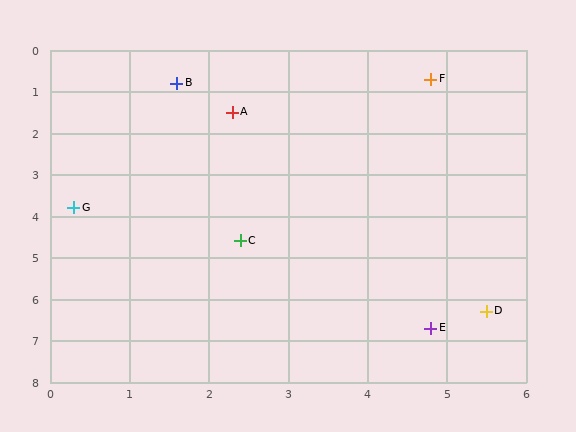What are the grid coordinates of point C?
Point C is at approximately (2.4, 4.6).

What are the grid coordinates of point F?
Point F is at approximately (4.8, 0.7).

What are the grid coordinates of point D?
Point D is at approximately (5.5, 6.3).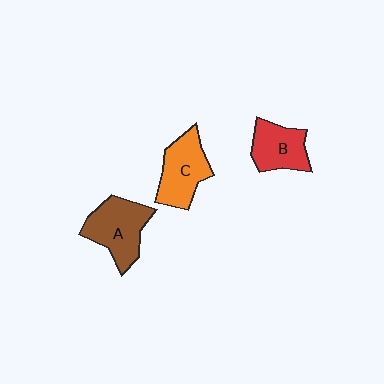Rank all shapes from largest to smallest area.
From largest to smallest: A (brown), C (orange), B (red).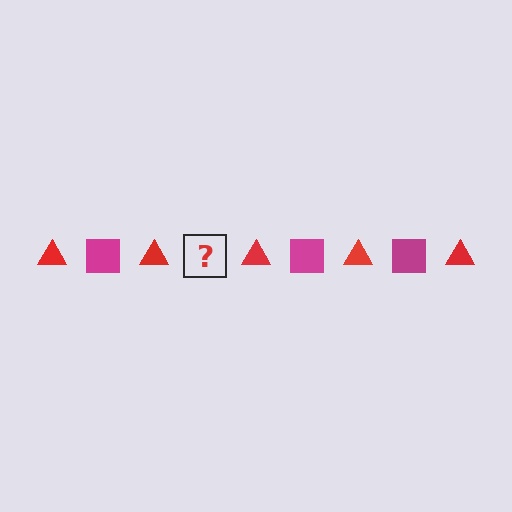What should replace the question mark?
The question mark should be replaced with a magenta square.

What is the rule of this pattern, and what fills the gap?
The rule is that the pattern alternates between red triangle and magenta square. The gap should be filled with a magenta square.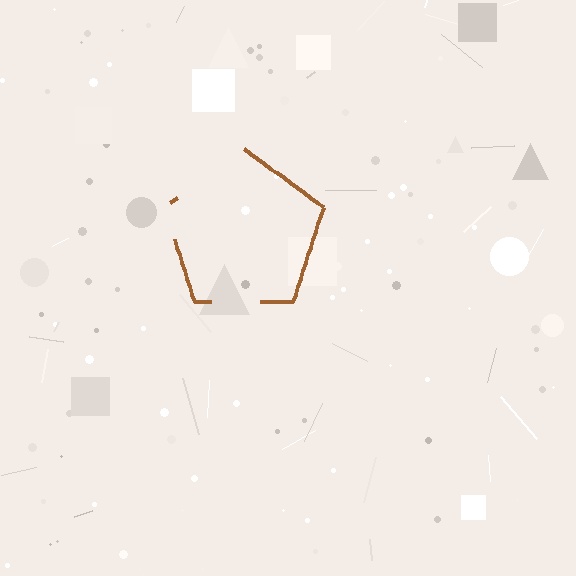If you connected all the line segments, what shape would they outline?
They would outline a pentagon.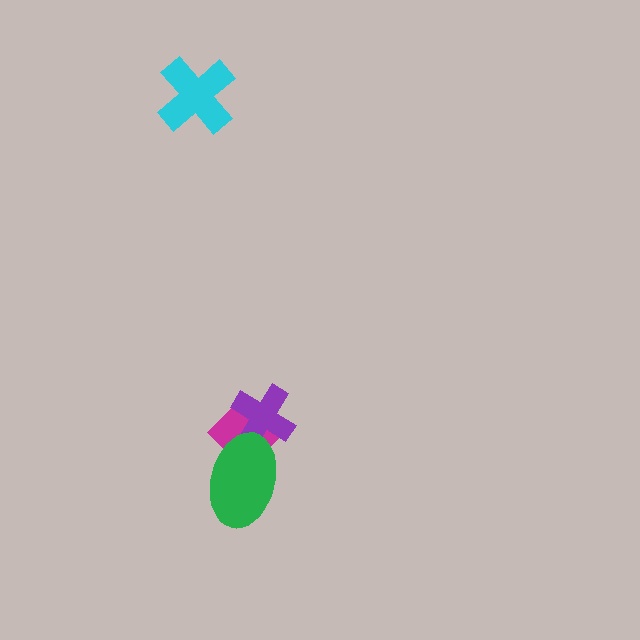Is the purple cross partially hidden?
Yes, it is partially covered by another shape.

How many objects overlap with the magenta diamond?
2 objects overlap with the magenta diamond.